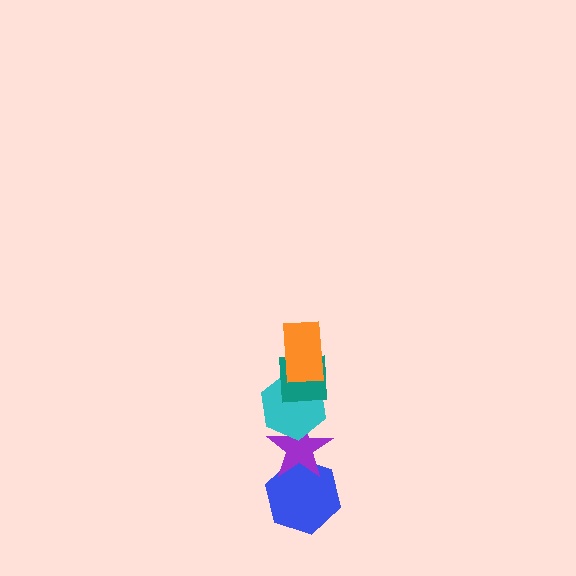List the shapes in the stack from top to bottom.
From top to bottom: the orange rectangle, the teal square, the cyan hexagon, the purple star, the blue hexagon.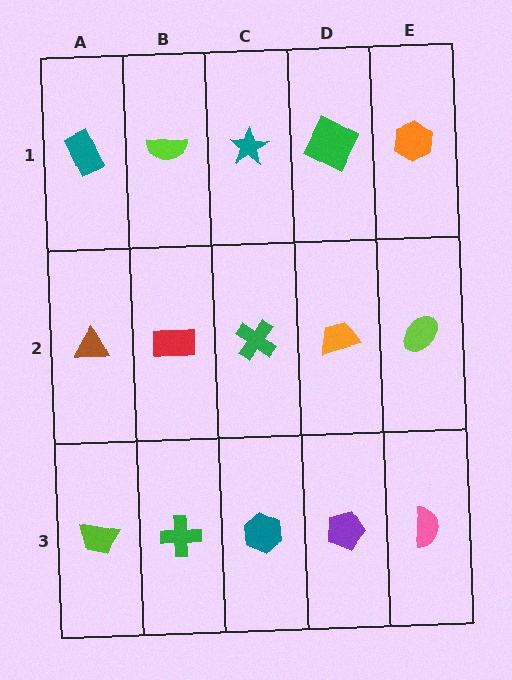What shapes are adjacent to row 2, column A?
A teal rectangle (row 1, column A), a lime trapezoid (row 3, column A), a red rectangle (row 2, column B).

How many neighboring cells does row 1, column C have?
3.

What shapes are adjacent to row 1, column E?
A lime ellipse (row 2, column E), a green square (row 1, column D).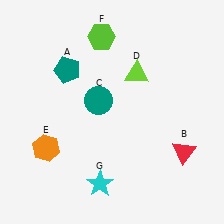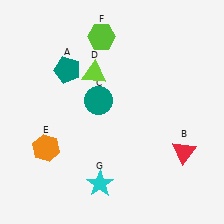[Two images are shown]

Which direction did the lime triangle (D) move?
The lime triangle (D) moved left.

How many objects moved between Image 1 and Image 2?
1 object moved between the two images.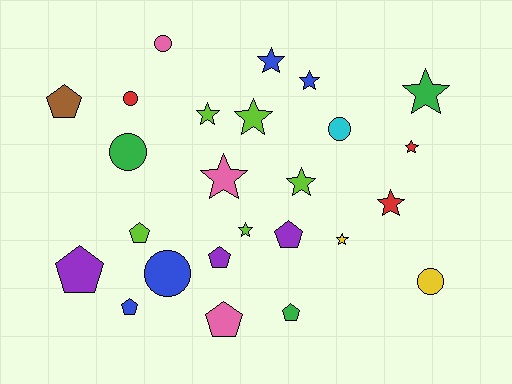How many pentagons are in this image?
There are 8 pentagons.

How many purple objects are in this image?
There are 3 purple objects.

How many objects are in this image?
There are 25 objects.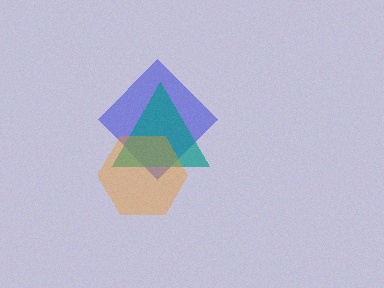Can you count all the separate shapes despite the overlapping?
Yes, there are 3 separate shapes.